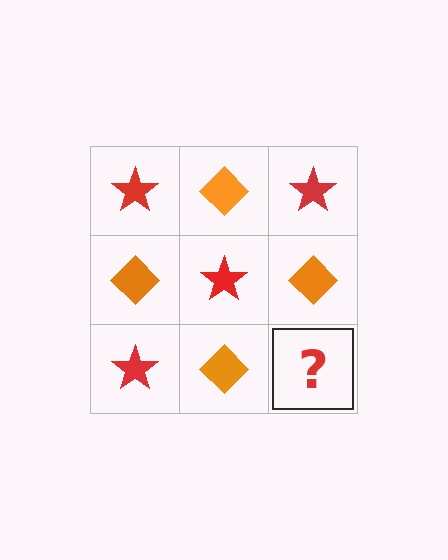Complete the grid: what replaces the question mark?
The question mark should be replaced with a red star.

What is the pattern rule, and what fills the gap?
The rule is that it alternates red star and orange diamond in a checkerboard pattern. The gap should be filled with a red star.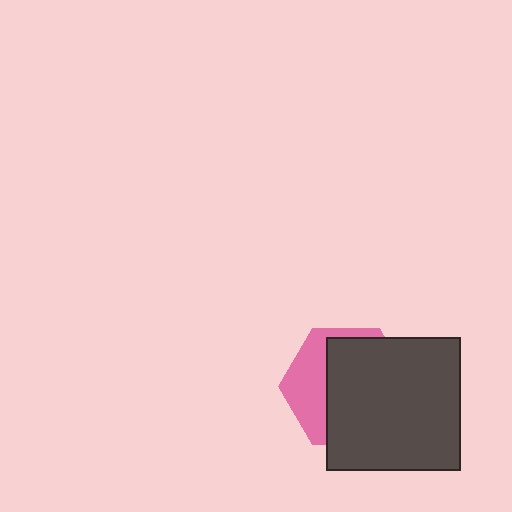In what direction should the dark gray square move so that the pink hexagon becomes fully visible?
The dark gray square should move right. That is the shortest direction to clear the overlap and leave the pink hexagon fully visible.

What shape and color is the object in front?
The object in front is a dark gray square.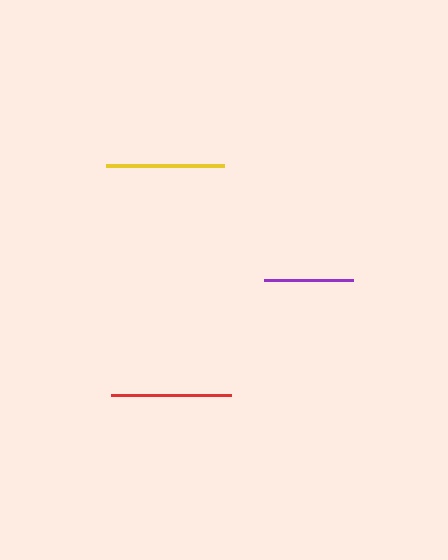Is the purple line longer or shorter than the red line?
The red line is longer than the purple line.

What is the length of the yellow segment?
The yellow segment is approximately 118 pixels long.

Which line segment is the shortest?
The purple line is the shortest at approximately 88 pixels.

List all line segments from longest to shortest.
From longest to shortest: red, yellow, purple.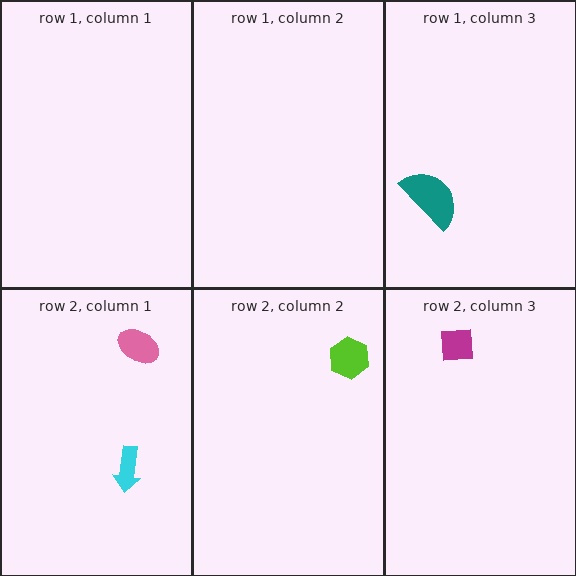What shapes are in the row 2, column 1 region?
The pink ellipse, the cyan arrow.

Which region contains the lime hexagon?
The row 2, column 2 region.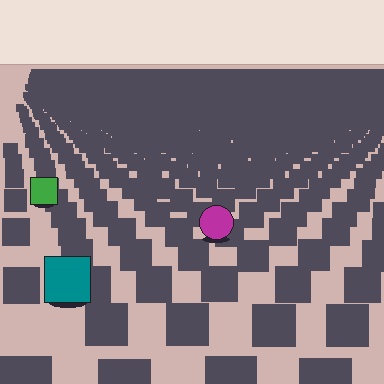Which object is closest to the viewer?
The teal square is closest. The texture marks near it are larger and more spread out.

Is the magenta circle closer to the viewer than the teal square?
No. The teal square is closer — you can tell from the texture gradient: the ground texture is coarser near it.